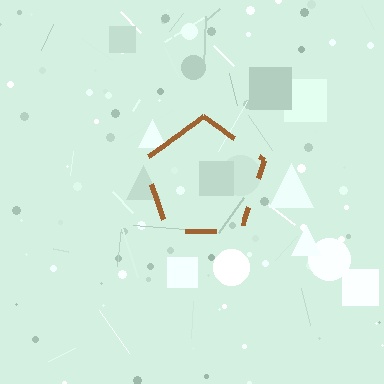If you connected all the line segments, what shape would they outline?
They would outline a pentagon.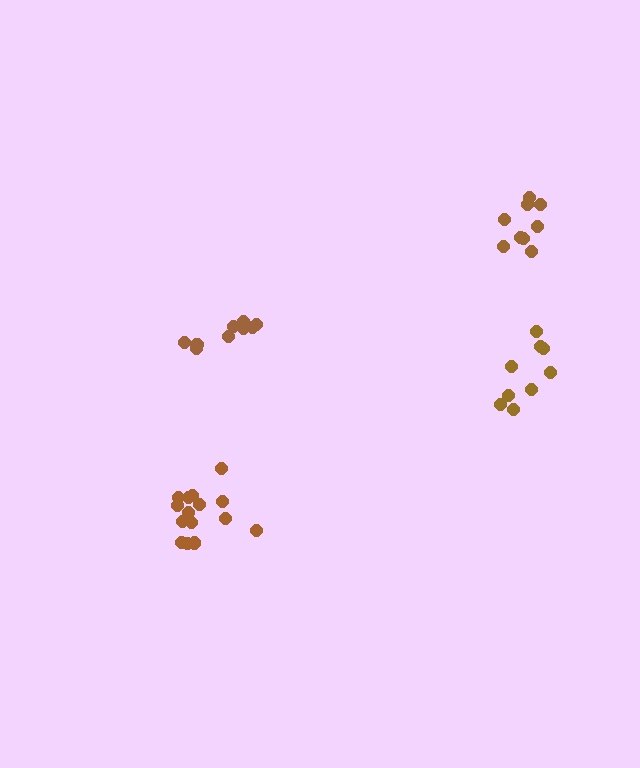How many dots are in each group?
Group 1: 9 dots, Group 2: 9 dots, Group 3: 15 dots, Group 4: 9 dots (42 total).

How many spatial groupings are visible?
There are 4 spatial groupings.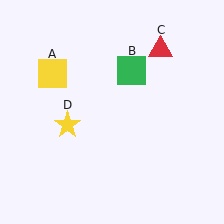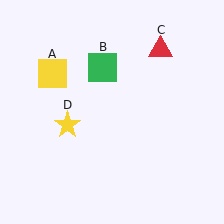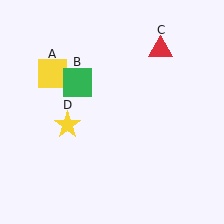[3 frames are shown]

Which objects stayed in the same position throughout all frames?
Yellow square (object A) and red triangle (object C) and yellow star (object D) remained stationary.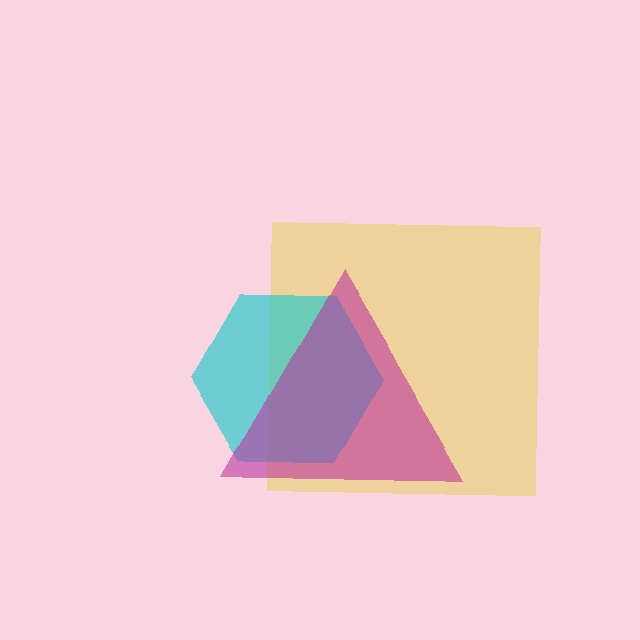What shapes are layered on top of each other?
The layered shapes are: a yellow square, a cyan hexagon, a magenta triangle.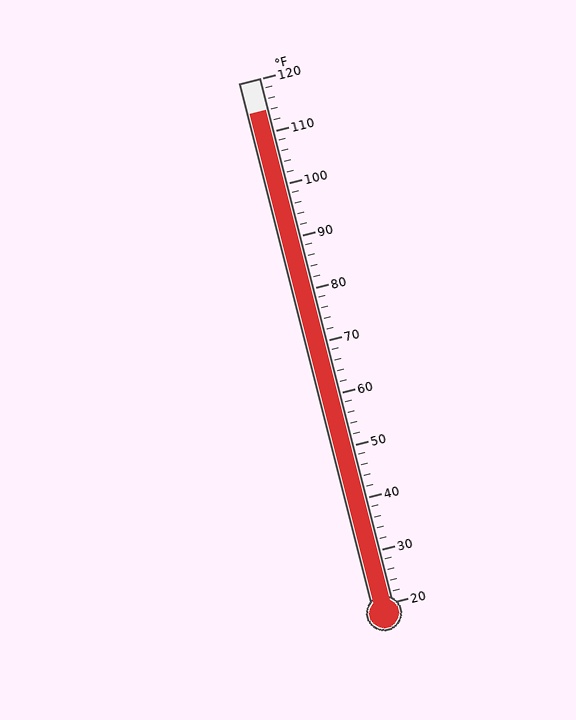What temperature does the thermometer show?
The thermometer shows approximately 114°F.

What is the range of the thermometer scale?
The thermometer scale ranges from 20°F to 120°F.